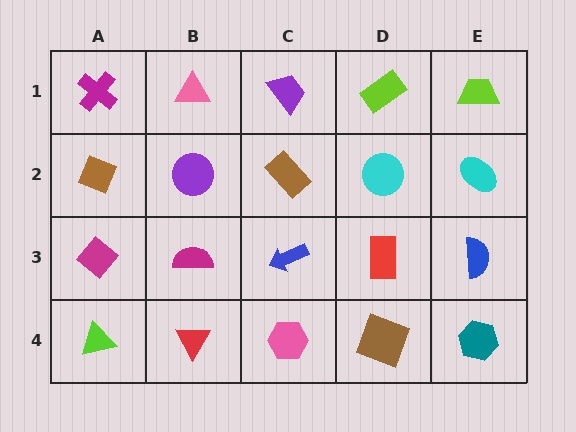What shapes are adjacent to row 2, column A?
A magenta cross (row 1, column A), a magenta diamond (row 3, column A), a purple circle (row 2, column B).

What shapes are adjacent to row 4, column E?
A blue semicircle (row 3, column E), a brown square (row 4, column D).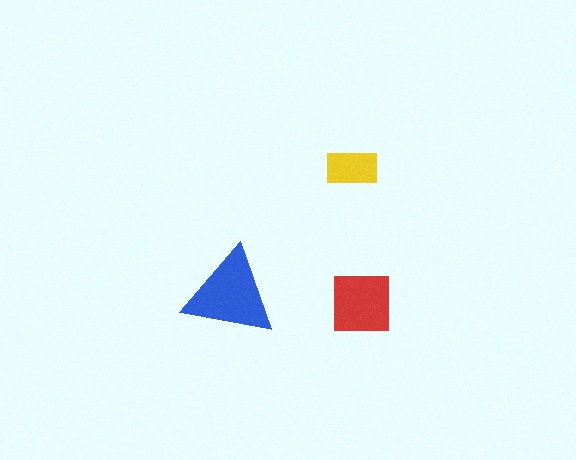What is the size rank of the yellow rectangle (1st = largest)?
3rd.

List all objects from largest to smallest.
The blue triangle, the red square, the yellow rectangle.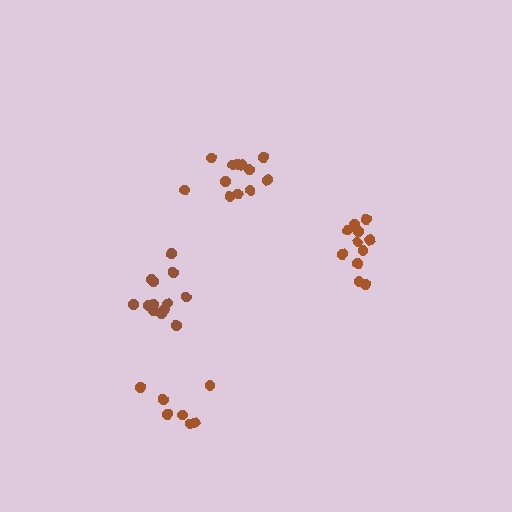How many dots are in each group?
Group 1: 11 dots, Group 2: 7 dots, Group 3: 12 dots, Group 4: 13 dots (43 total).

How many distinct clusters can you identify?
There are 4 distinct clusters.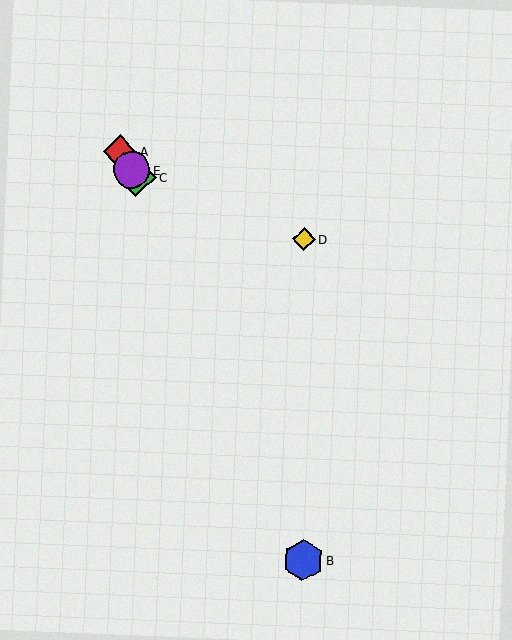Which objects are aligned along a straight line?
Objects A, C, E are aligned along a straight line.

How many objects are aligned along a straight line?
3 objects (A, C, E) are aligned along a straight line.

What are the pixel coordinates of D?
Object D is at (304, 239).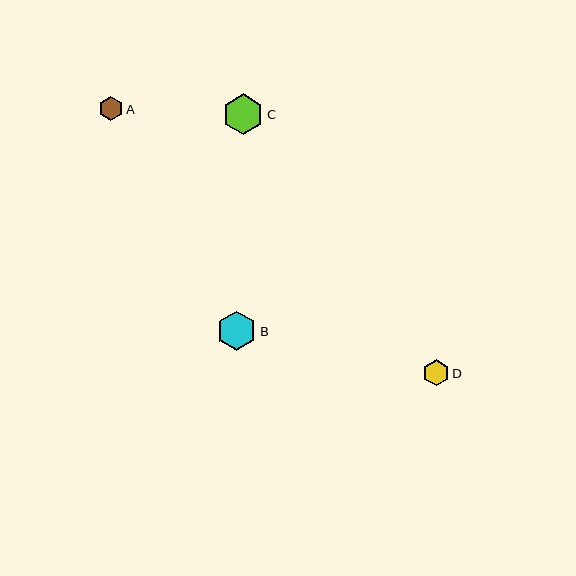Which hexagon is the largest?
Hexagon C is the largest with a size of approximately 40 pixels.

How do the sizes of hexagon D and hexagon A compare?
Hexagon D and hexagon A are approximately the same size.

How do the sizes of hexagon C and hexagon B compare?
Hexagon C and hexagon B are approximately the same size.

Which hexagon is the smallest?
Hexagon A is the smallest with a size of approximately 24 pixels.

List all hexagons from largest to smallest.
From largest to smallest: C, B, D, A.